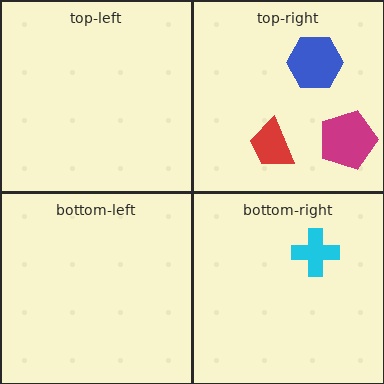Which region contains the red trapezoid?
The top-right region.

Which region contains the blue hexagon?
The top-right region.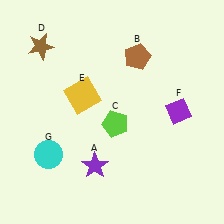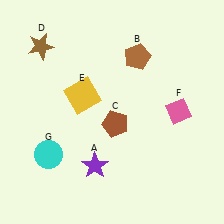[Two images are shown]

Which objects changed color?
C changed from lime to brown. F changed from purple to pink.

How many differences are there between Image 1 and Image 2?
There are 2 differences between the two images.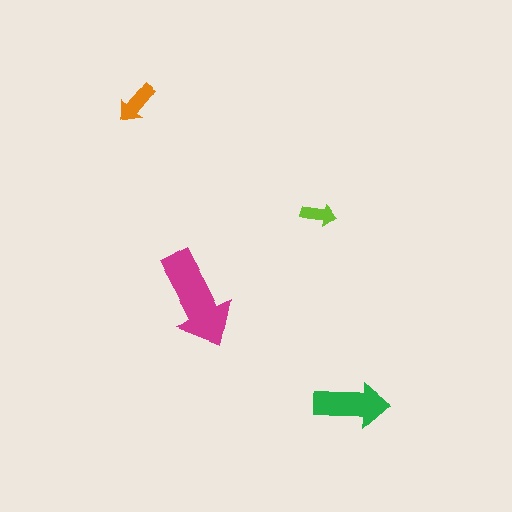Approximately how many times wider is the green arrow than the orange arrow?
About 1.5 times wider.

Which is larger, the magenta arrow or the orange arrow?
The magenta one.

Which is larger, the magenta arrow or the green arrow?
The magenta one.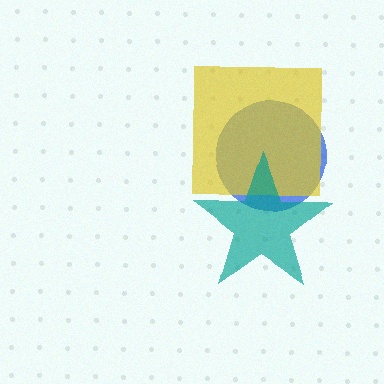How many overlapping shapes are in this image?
There are 3 overlapping shapes in the image.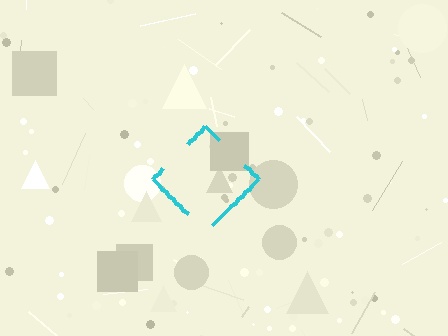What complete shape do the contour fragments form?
The contour fragments form a diamond.